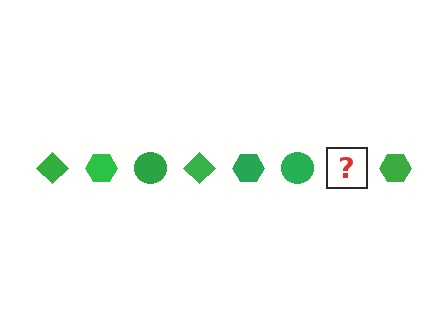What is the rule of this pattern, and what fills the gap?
The rule is that the pattern cycles through diamond, hexagon, circle shapes in green. The gap should be filled with a green diamond.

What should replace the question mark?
The question mark should be replaced with a green diamond.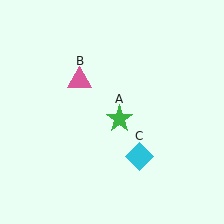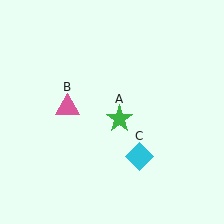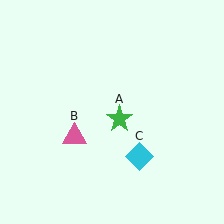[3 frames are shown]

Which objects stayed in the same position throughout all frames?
Green star (object A) and cyan diamond (object C) remained stationary.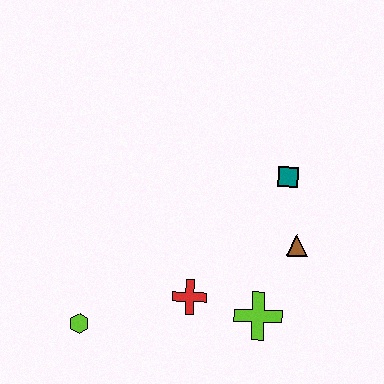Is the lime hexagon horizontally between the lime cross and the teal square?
No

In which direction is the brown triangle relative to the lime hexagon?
The brown triangle is to the right of the lime hexagon.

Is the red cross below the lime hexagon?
No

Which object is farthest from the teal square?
The lime hexagon is farthest from the teal square.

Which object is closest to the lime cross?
The red cross is closest to the lime cross.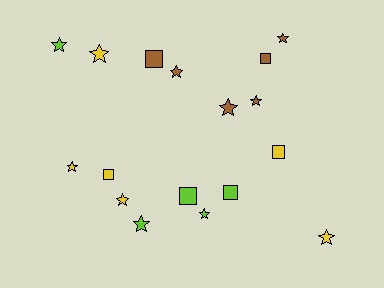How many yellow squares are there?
There are 2 yellow squares.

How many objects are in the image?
There are 17 objects.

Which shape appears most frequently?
Star, with 11 objects.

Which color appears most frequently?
Brown, with 6 objects.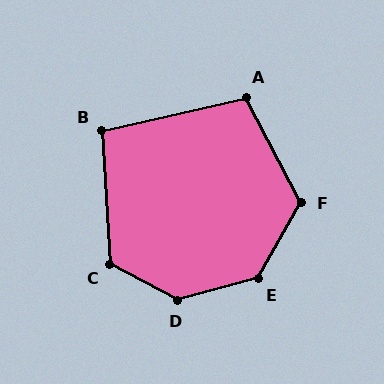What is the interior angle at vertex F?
Approximately 124 degrees (obtuse).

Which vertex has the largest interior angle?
D, at approximately 137 degrees.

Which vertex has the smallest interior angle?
B, at approximately 99 degrees.